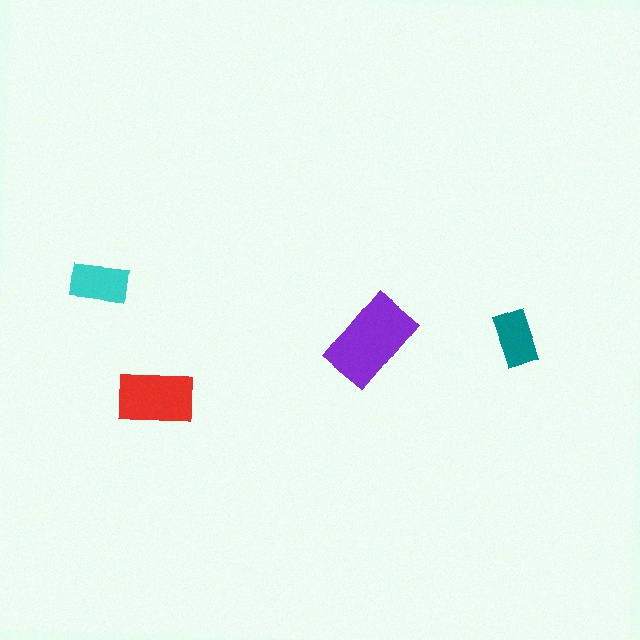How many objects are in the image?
There are 4 objects in the image.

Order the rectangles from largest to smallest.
the purple one, the red one, the cyan one, the teal one.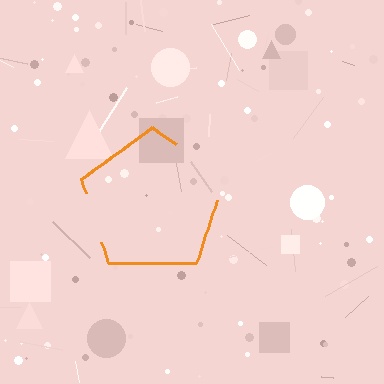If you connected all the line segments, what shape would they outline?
They would outline a pentagon.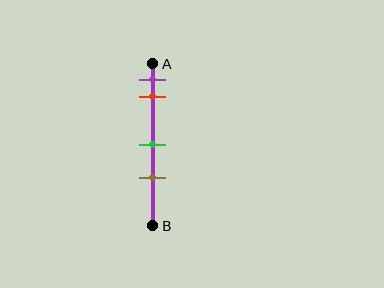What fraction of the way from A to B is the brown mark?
The brown mark is approximately 70% (0.7) of the way from A to B.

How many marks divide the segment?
There are 4 marks dividing the segment.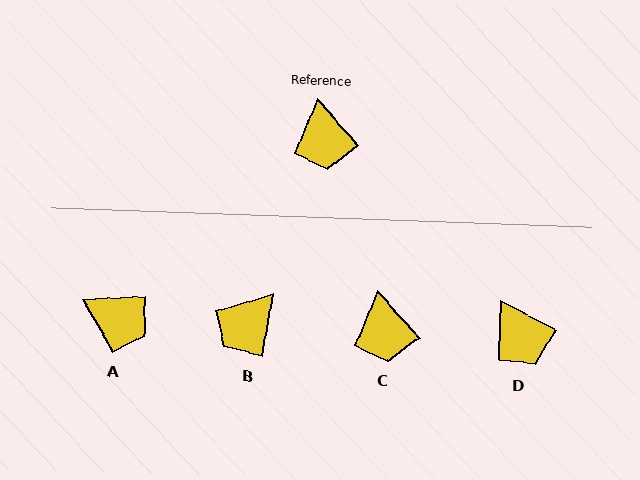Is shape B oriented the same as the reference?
No, it is off by about 51 degrees.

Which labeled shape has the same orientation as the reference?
C.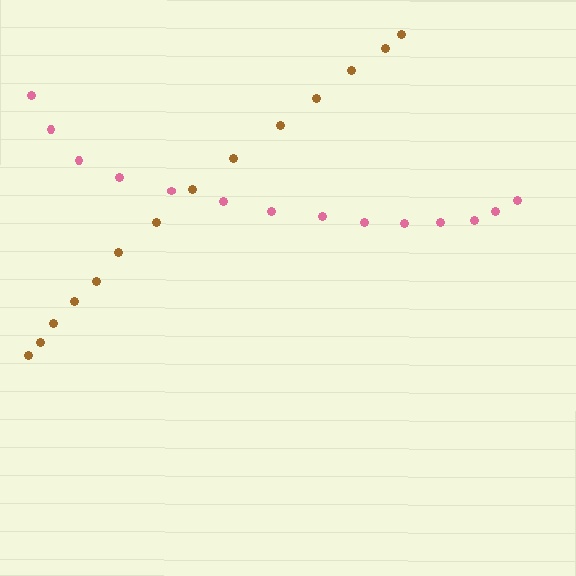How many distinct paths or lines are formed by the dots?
There are 2 distinct paths.